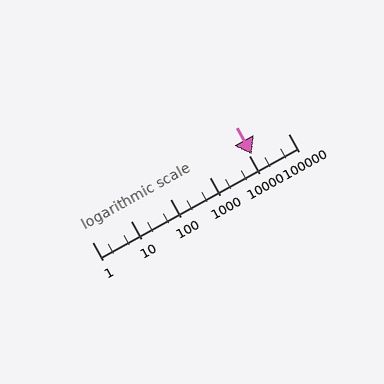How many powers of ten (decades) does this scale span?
The scale spans 5 decades, from 1 to 100000.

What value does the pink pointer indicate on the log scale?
The pointer indicates approximately 12000.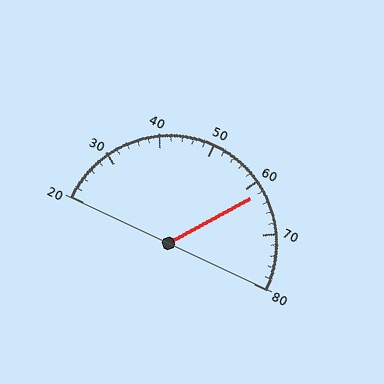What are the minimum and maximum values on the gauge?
The gauge ranges from 20 to 80.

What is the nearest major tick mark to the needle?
The nearest major tick mark is 60.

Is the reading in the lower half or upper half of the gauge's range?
The reading is in the upper half of the range (20 to 80).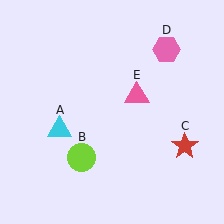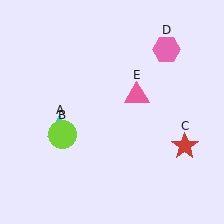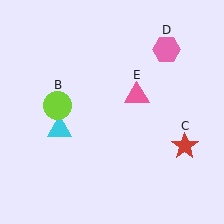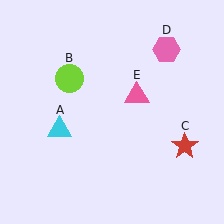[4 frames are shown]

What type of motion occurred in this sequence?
The lime circle (object B) rotated clockwise around the center of the scene.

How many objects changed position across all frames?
1 object changed position: lime circle (object B).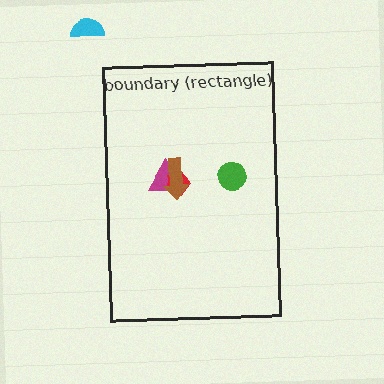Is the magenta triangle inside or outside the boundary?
Inside.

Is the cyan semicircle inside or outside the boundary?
Outside.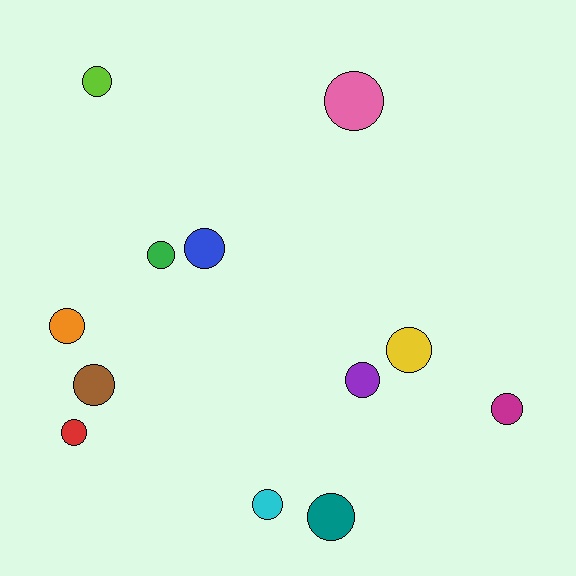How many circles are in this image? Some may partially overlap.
There are 12 circles.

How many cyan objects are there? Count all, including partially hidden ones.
There is 1 cyan object.